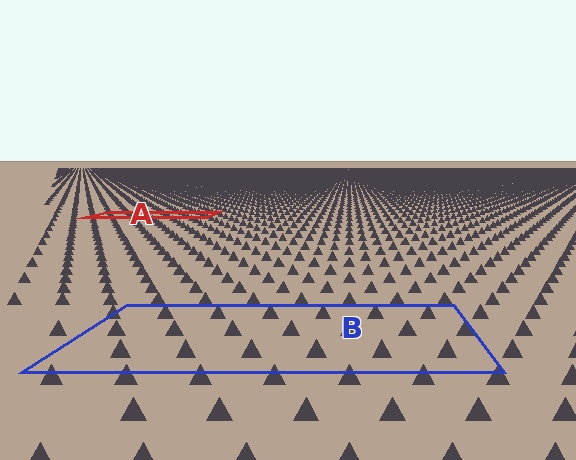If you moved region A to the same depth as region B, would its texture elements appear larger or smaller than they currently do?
They would appear larger. At a closer depth, the same texture elements are projected at a bigger on-screen size.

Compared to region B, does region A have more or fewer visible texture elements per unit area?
Region A has more texture elements per unit area — they are packed more densely because it is farther away.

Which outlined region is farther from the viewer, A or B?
Region A is farther from the viewer — the texture elements inside it appear smaller and more densely packed.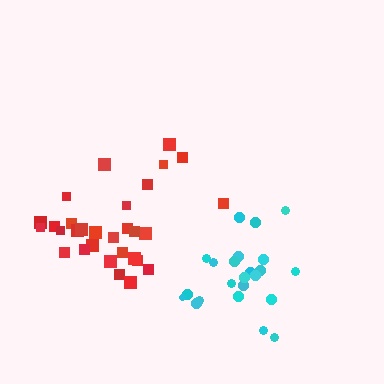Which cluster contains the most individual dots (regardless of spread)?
Red (31).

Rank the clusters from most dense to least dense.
cyan, red.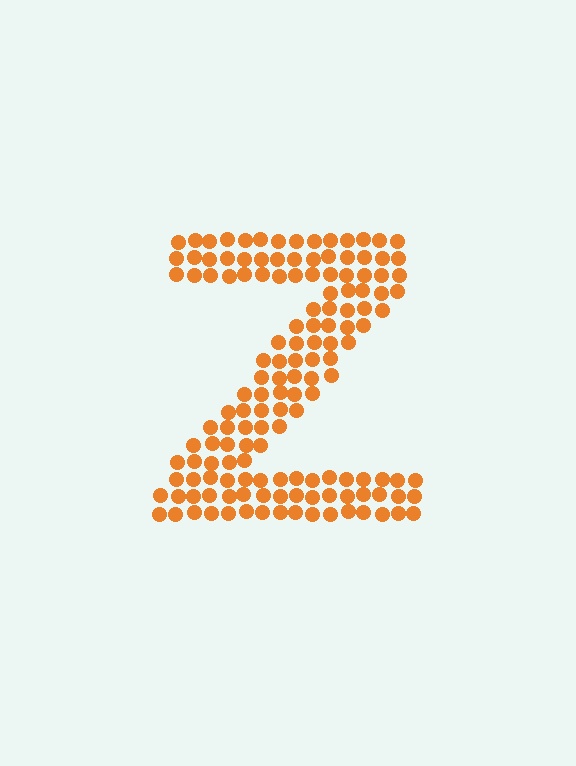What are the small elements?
The small elements are circles.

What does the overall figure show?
The overall figure shows the letter Z.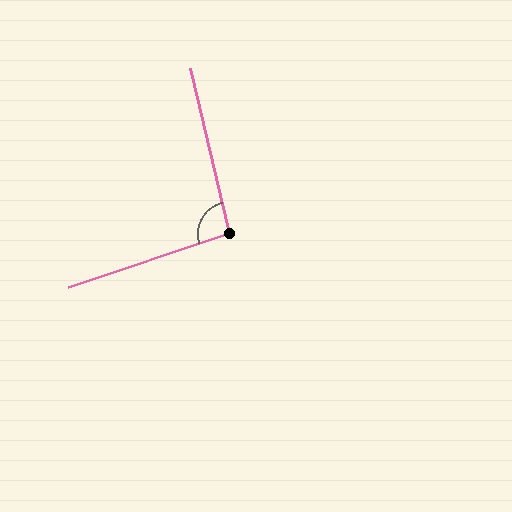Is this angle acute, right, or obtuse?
It is approximately a right angle.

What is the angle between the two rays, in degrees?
Approximately 95 degrees.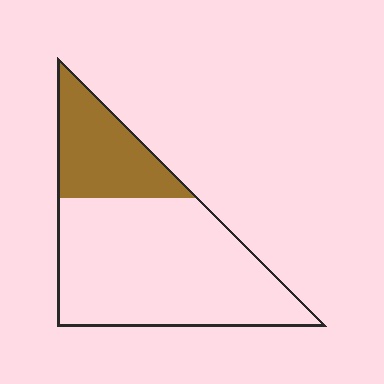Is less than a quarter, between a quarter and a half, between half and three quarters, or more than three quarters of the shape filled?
Between a quarter and a half.